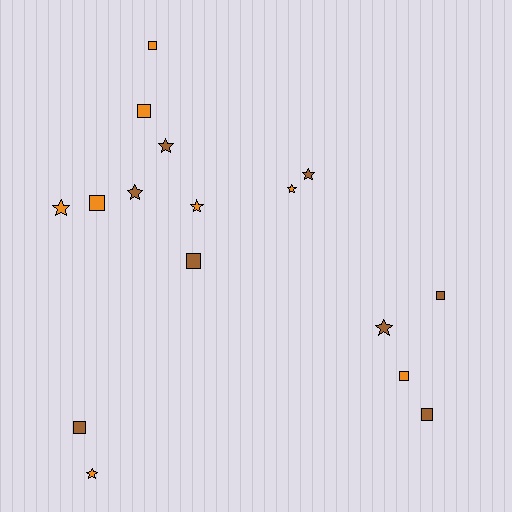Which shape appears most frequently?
Square, with 8 objects.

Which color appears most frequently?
Orange, with 8 objects.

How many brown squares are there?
There are 4 brown squares.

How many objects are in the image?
There are 16 objects.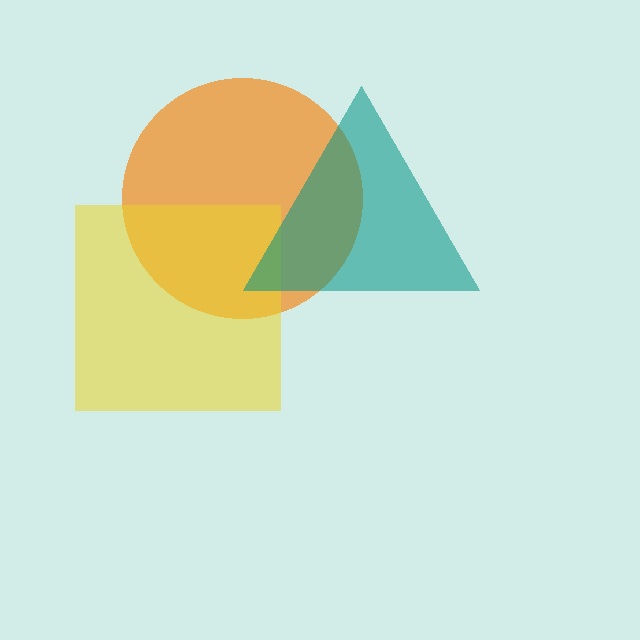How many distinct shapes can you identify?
There are 3 distinct shapes: an orange circle, a yellow square, a teal triangle.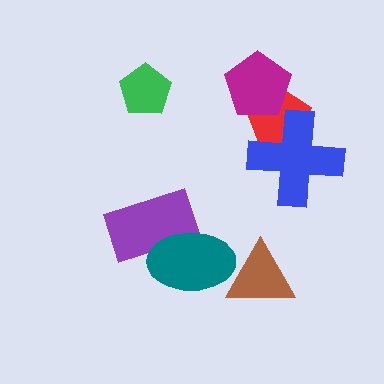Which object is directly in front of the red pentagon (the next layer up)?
The blue cross is directly in front of the red pentagon.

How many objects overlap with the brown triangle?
1 object overlaps with the brown triangle.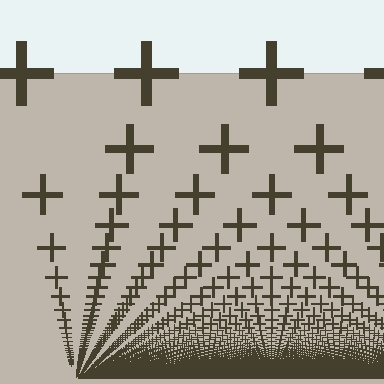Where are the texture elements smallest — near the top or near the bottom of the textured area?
Near the bottom.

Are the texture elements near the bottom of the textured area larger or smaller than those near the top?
Smaller. The gradient is inverted — elements near the bottom are smaller and denser.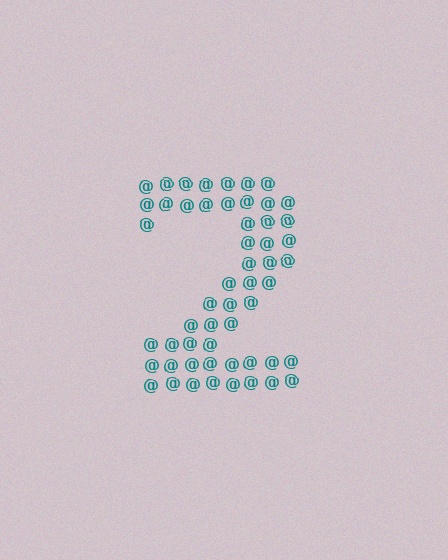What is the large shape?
The large shape is the digit 2.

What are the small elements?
The small elements are at signs.